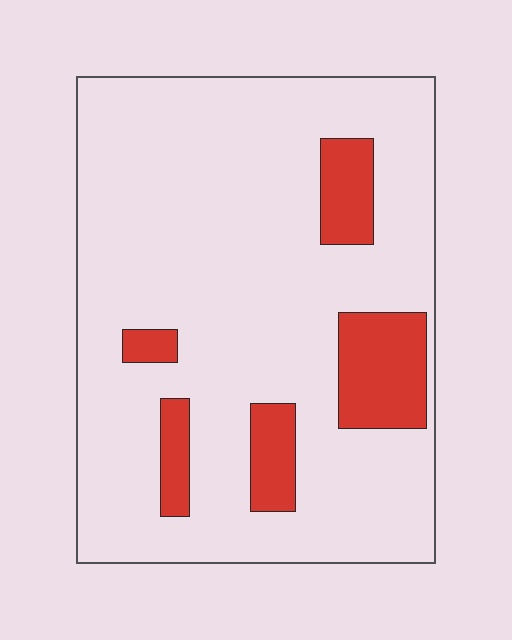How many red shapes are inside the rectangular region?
5.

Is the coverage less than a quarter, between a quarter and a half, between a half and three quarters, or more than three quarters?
Less than a quarter.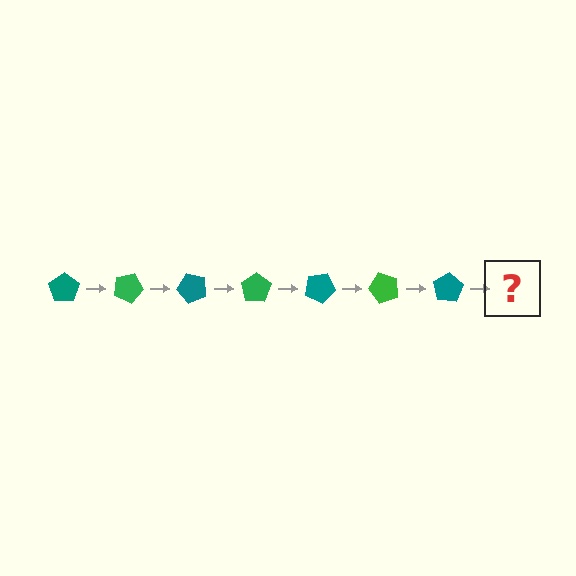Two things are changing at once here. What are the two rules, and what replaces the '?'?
The two rules are that it rotates 25 degrees each step and the color cycles through teal and green. The '?' should be a green pentagon, rotated 175 degrees from the start.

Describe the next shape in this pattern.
It should be a green pentagon, rotated 175 degrees from the start.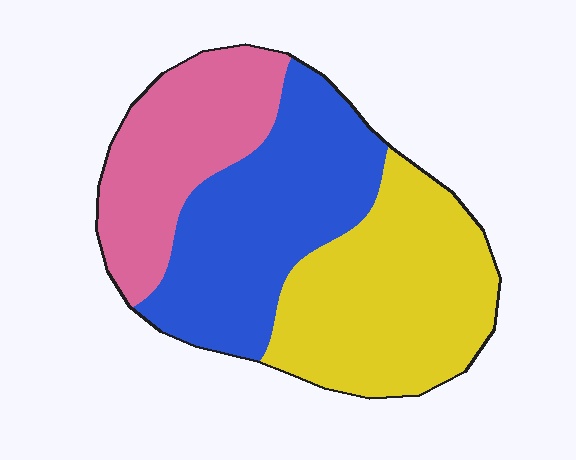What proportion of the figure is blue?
Blue takes up between a quarter and a half of the figure.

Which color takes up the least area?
Pink, at roughly 25%.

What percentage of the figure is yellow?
Yellow takes up about three eighths (3/8) of the figure.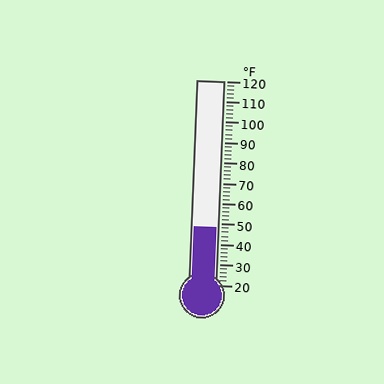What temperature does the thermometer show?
The thermometer shows approximately 48°F.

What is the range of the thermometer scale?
The thermometer scale ranges from 20°F to 120°F.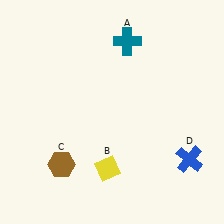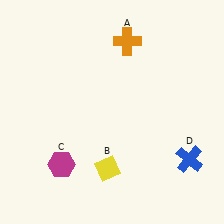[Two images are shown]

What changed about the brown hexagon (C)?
In Image 1, C is brown. In Image 2, it changed to magenta.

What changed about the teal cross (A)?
In Image 1, A is teal. In Image 2, it changed to orange.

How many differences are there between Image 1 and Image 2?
There are 2 differences between the two images.